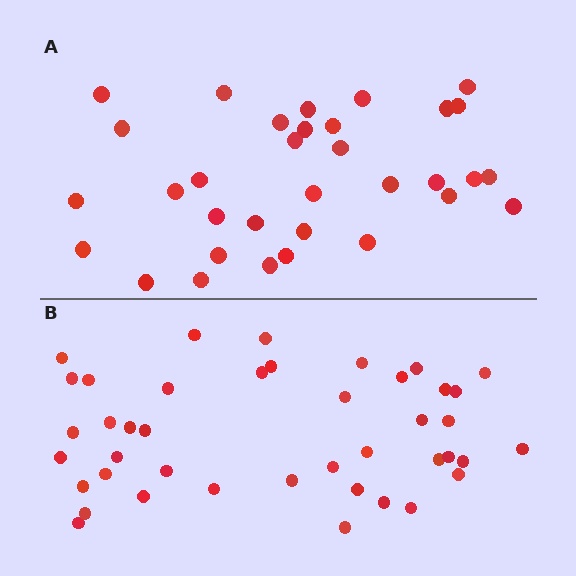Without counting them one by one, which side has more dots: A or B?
Region B (the bottom region) has more dots.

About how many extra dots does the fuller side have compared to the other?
Region B has roughly 8 or so more dots than region A.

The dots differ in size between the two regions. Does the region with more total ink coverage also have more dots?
No. Region A has more total ink coverage because its dots are larger, but region B actually contains more individual dots. Total area can be misleading — the number of items is what matters here.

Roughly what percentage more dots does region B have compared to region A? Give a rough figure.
About 25% more.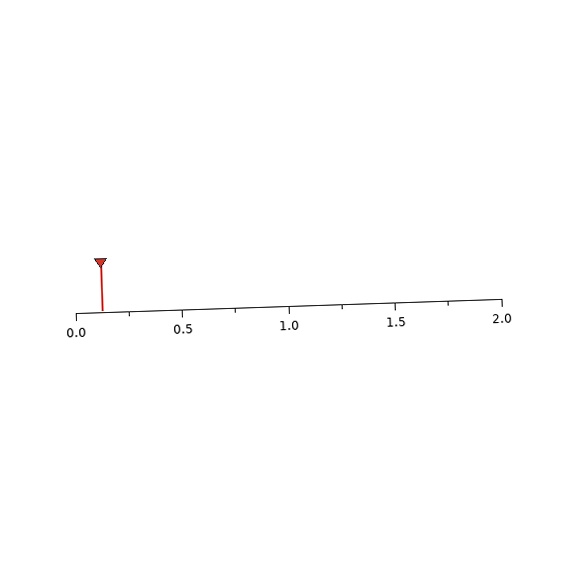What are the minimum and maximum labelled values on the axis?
The axis runs from 0.0 to 2.0.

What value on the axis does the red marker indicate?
The marker indicates approximately 0.12.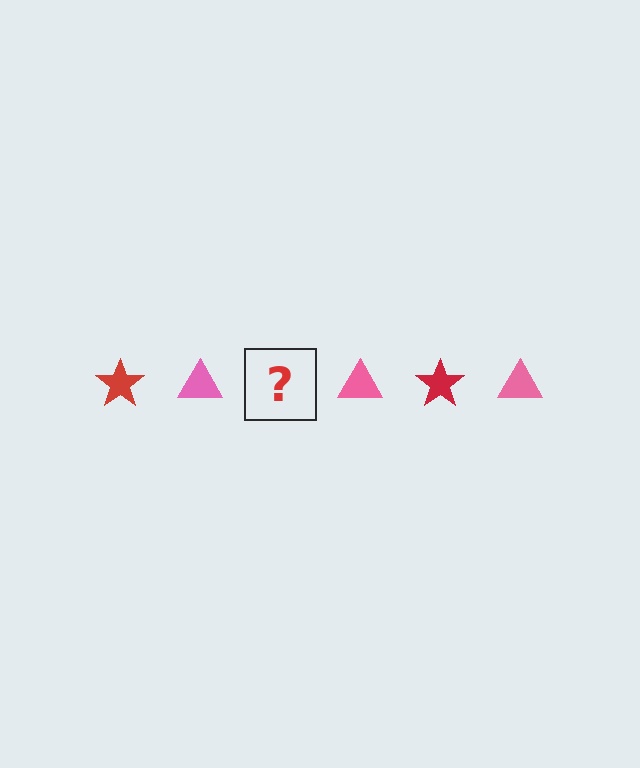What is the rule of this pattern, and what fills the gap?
The rule is that the pattern alternates between red star and pink triangle. The gap should be filled with a red star.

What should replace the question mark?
The question mark should be replaced with a red star.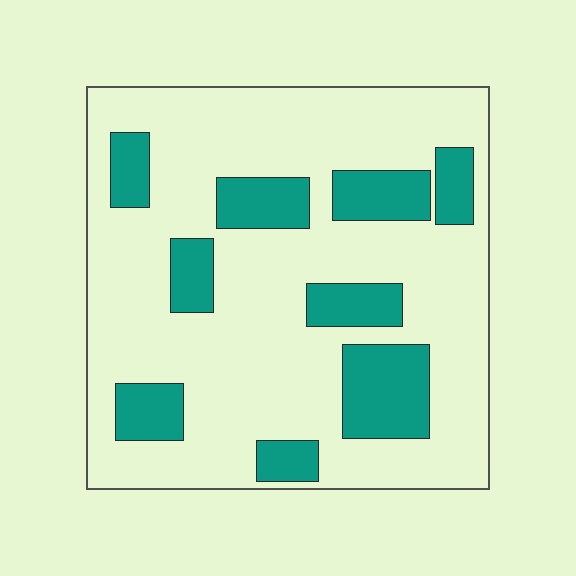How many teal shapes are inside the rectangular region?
9.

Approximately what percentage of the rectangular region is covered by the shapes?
Approximately 25%.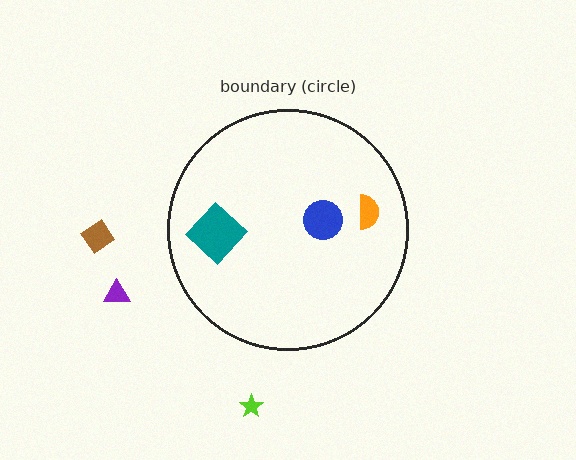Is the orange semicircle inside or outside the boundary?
Inside.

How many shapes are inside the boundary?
3 inside, 3 outside.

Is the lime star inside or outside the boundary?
Outside.